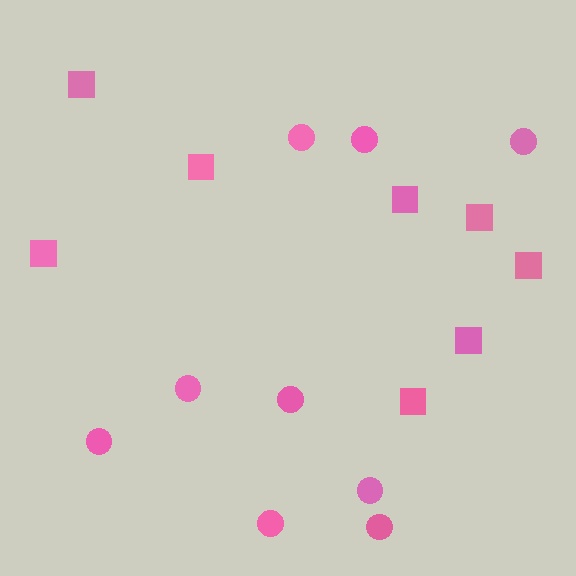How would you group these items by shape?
There are 2 groups: one group of circles (9) and one group of squares (8).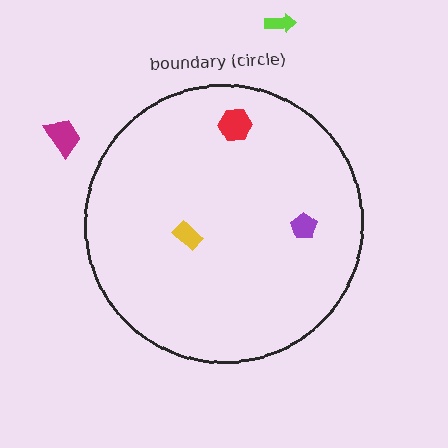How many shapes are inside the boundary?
3 inside, 2 outside.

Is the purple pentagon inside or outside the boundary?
Inside.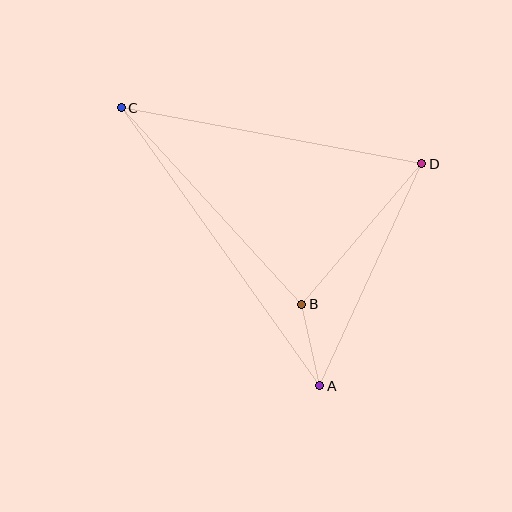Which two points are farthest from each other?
Points A and C are farthest from each other.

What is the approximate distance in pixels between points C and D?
The distance between C and D is approximately 306 pixels.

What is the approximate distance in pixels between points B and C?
The distance between B and C is approximately 267 pixels.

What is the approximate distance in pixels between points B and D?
The distance between B and D is approximately 185 pixels.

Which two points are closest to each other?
Points A and B are closest to each other.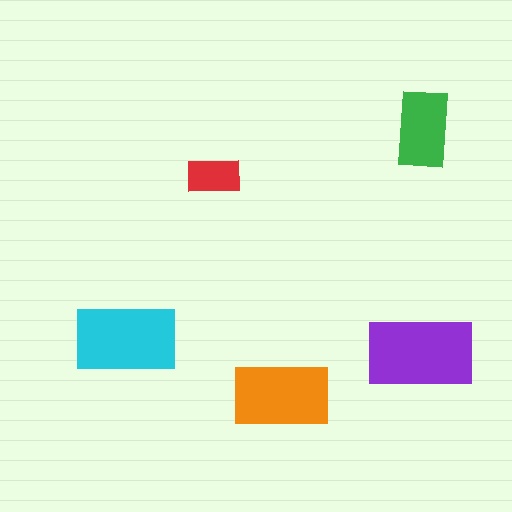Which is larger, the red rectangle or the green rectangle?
The green one.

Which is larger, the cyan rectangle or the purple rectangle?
The purple one.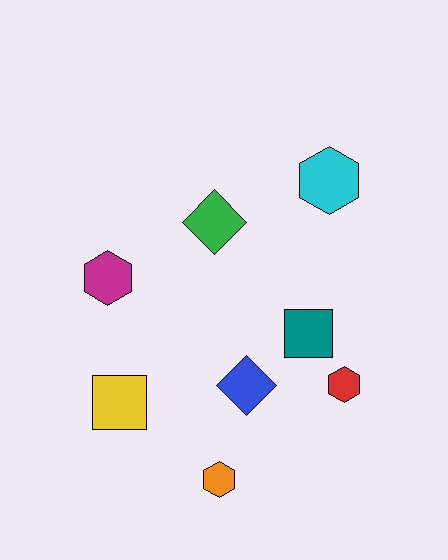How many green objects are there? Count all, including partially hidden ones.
There is 1 green object.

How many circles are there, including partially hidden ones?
There are no circles.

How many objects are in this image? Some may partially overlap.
There are 8 objects.